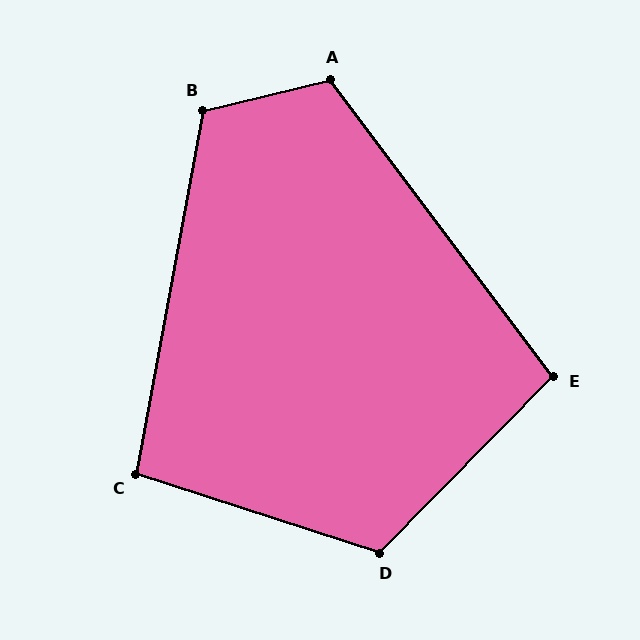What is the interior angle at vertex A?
Approximately 114 degrees (obtuse).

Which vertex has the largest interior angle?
D, at approximately 117 degrees.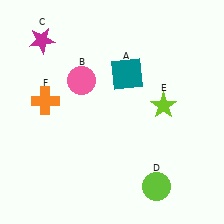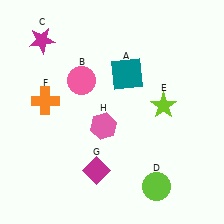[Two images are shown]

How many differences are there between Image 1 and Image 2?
There are 2 differences between the two images.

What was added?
A magenta diamond (G), a pink hexagon (H) were added in Image 2.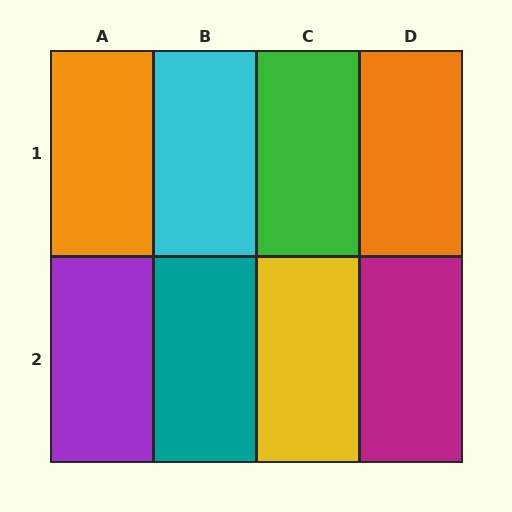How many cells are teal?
1 cell is teal.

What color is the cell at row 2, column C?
Yellow.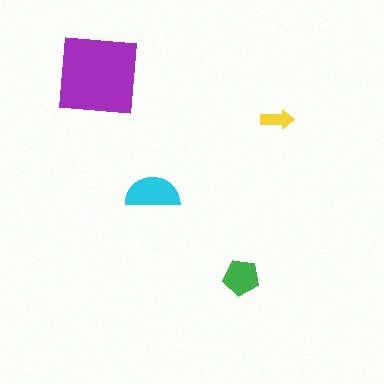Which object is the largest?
The purple square.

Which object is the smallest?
The yellow arrow.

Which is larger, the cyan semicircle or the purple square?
The purple square.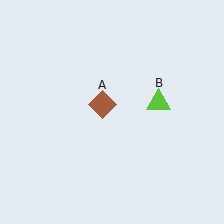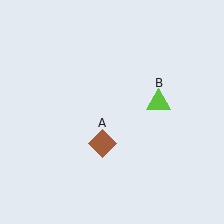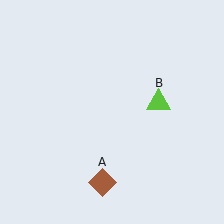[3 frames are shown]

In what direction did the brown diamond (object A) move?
The brown diamond (object A) moved down.